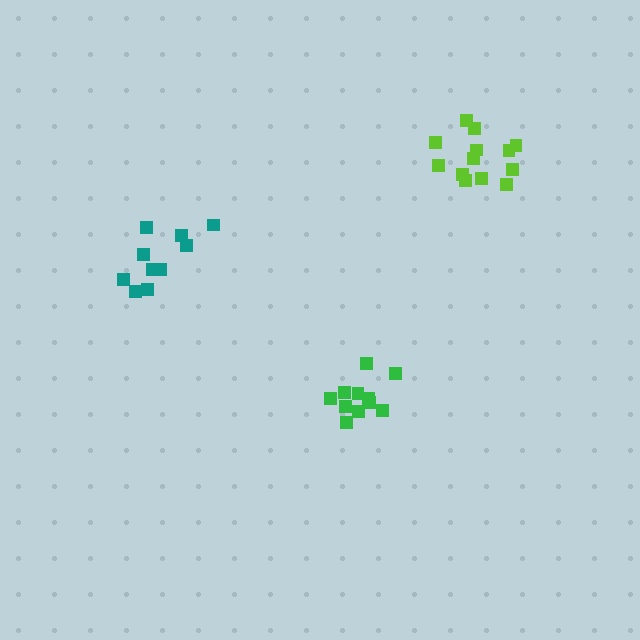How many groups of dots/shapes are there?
There are 3 groups.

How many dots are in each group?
Group 1: 11 dots, Group 2: 10 dots, Group 3: 13 dots (34 total).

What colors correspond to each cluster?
The clusters are colored: green, teal, lime.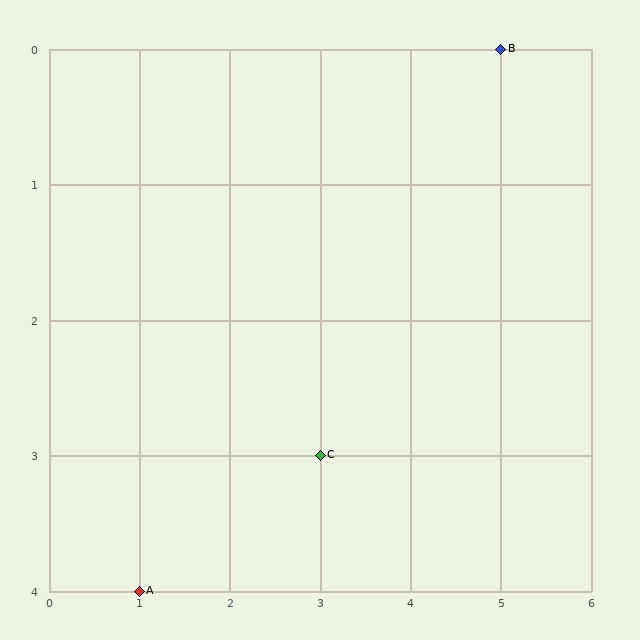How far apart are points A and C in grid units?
Points A and C are 2 columns and 1 row apart (about 2.2 grid units diagonally).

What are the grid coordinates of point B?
Point B is at grid coordinates (5, 0).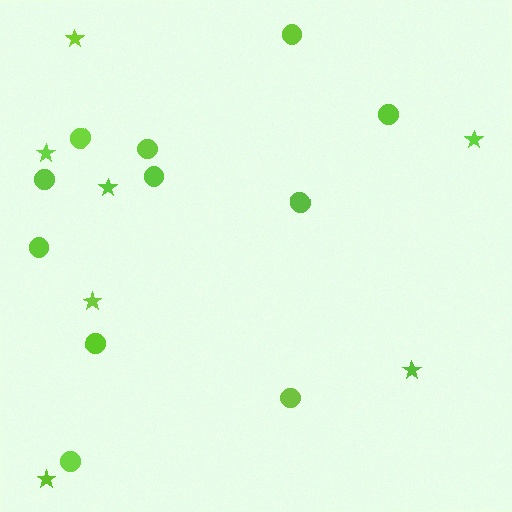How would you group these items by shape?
There are 2 groups: one group of circles (11) and one group of stars (7).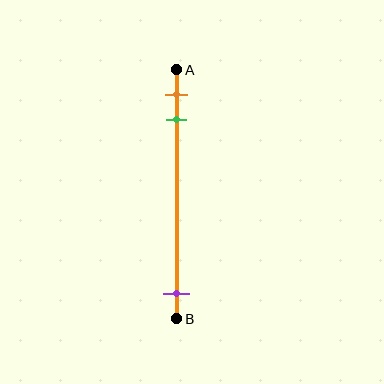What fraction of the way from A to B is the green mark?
The green mark is approximately 20% (0.2) of the way from A to B.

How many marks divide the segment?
There are 3 marks dividing the segment.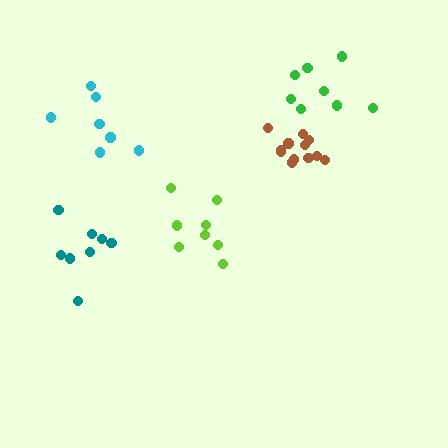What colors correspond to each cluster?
The clusters are colored: teal, brown, cyan, green, lime.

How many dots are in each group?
Group 1: 8 dots, Group 2: 12 dots, Group 3: 7 dots, Group 4: 8 dots, Group 5: 9 dots (44 total).